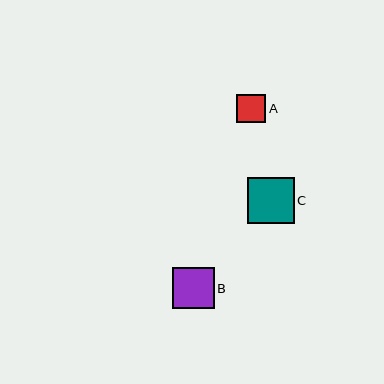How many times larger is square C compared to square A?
Square C is approximately 1.6 times the size of square A.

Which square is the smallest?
Square A is the smallest with a size of approximately 29 pixels.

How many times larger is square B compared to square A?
Square B is approximately 1.4 times the size of square A.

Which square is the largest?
Square C is the largest with a size of approximately 47 pixels.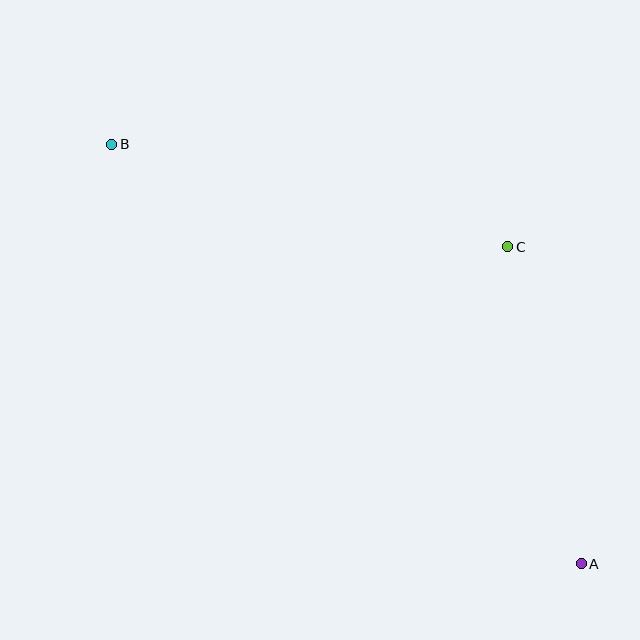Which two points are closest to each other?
Points A and C are closest to each other.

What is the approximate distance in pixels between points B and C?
The distance between B and C is approximately 409 pixels.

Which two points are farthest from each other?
Points A and B are farthest from each other.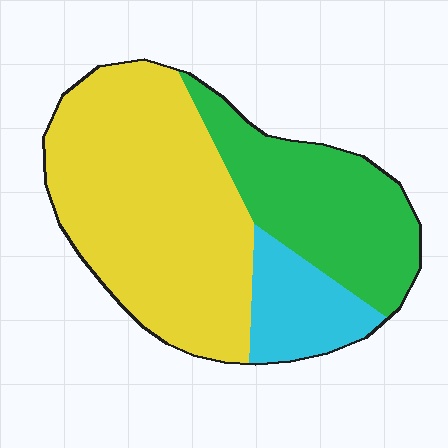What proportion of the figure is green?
Green covers 30% of the figure.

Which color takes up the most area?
Yellow, at roughly 55%.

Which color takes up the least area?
Cyan, at roughly 15%.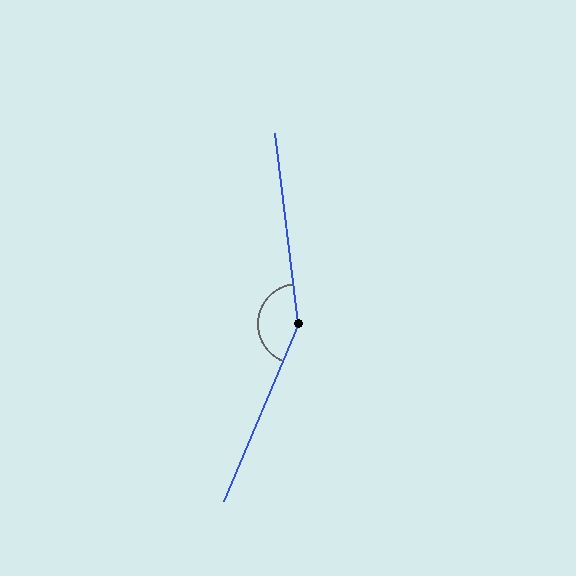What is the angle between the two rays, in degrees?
Approximately 150 degrees.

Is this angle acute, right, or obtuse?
It is obtuse.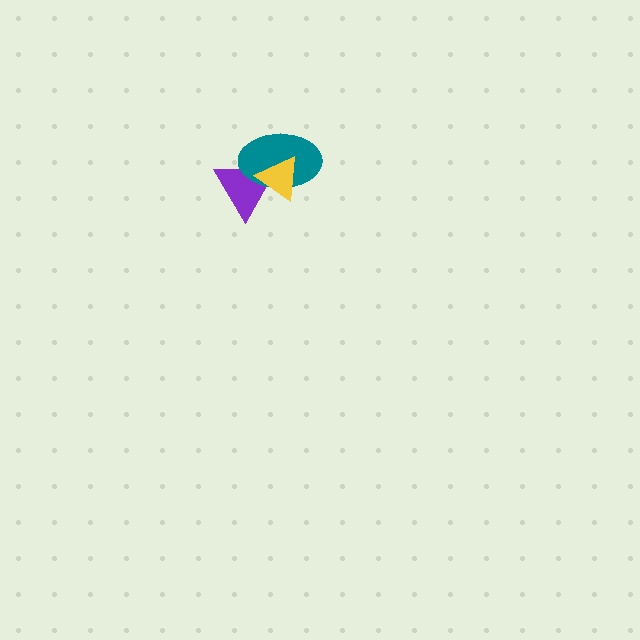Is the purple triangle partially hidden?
Yes, it is partially covered by another shape.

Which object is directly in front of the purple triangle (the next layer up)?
The teal ellipse is directly in front of the purple triangle.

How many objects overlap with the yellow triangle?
2 objects overlap with the yellow triangle.